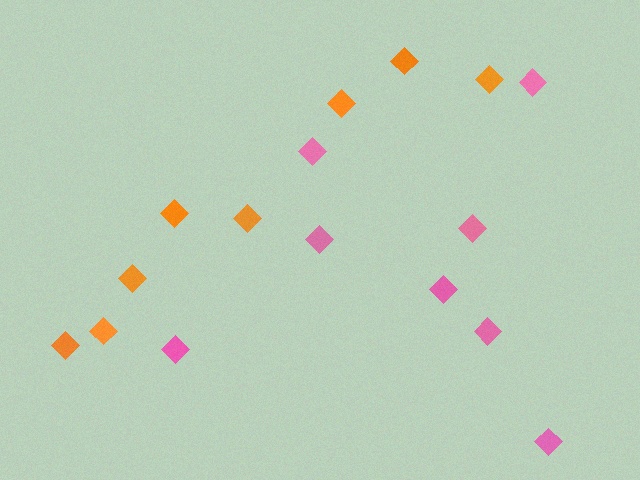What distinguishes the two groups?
There are 2 groups: one group of orange diamonds (8) and one group of pink diamonds (8).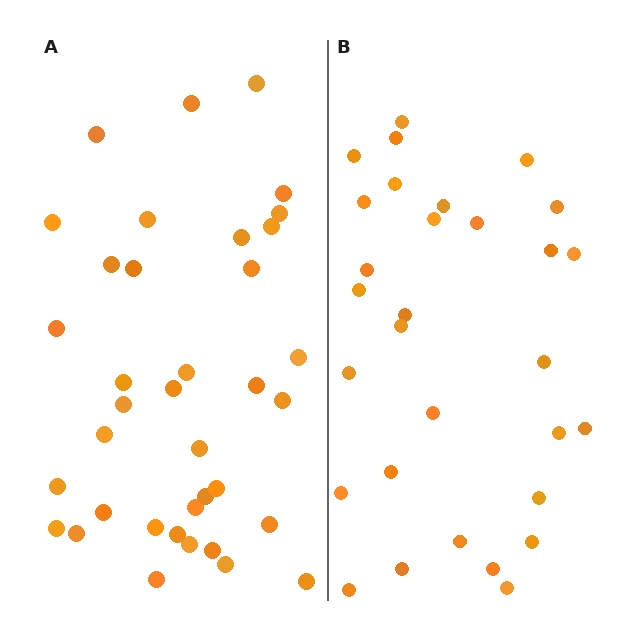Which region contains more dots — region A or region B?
Region A (the left region) has more dots.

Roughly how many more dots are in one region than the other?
Region A has roughly 8 or so more dots than region B.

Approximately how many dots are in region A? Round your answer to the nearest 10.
About 40 dots. (The exact count is 37, which rounds to 40.)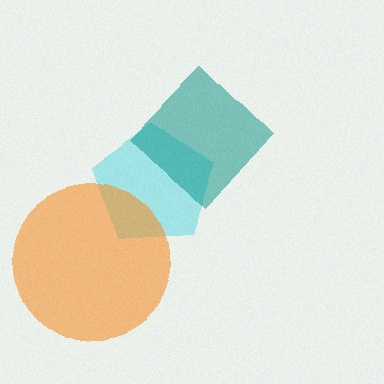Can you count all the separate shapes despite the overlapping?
Yes, there are 3 separate shapes.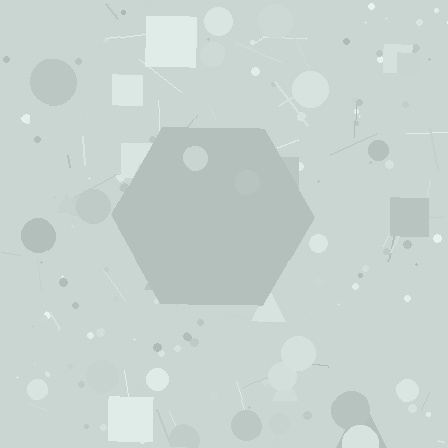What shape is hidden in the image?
A hexagon is hidden in the image.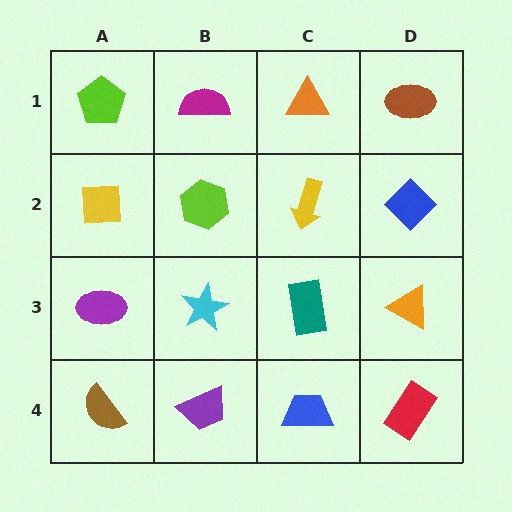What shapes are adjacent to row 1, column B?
A lime hexagon (row 2, column B), a lime pentagon (row 1, column A), an orange triangle (row 1, column C).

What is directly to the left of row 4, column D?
A blue trapezoid.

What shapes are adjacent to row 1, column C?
A yellow arrow (row 2, column C), a magenta semicircle (row 1, column B), a brown ellipse (row 1, column D).